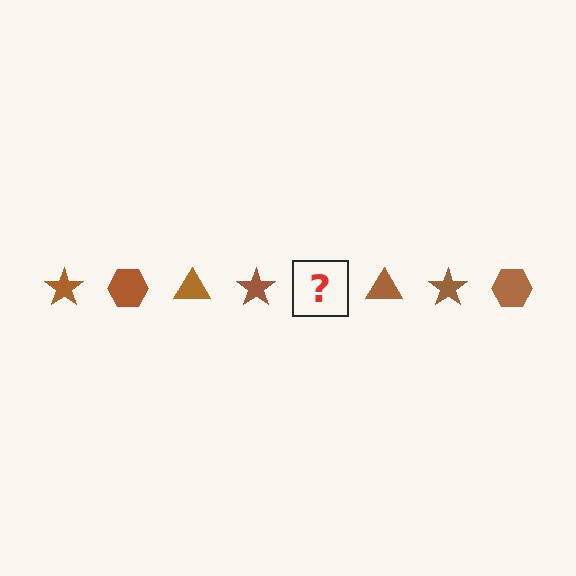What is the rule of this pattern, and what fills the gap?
The rule is that the pattern cycles through star, hexagon, triangle shapes in brown. The gap should be filled with a brown hexagon.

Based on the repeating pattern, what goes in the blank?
The blank should be a brown hexagon.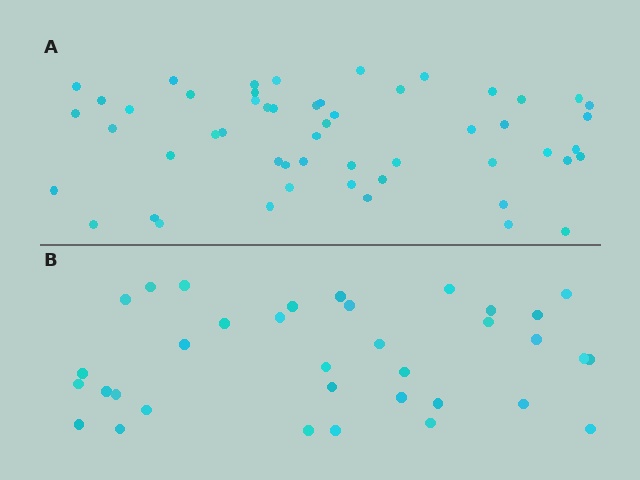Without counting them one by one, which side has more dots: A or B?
Region A (the top region) has more dots.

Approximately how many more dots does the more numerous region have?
Region A has approximately 20 more dots than region B.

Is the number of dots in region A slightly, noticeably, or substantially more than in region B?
Region A has substantially more. The ratio is roughly 1.5 to 1.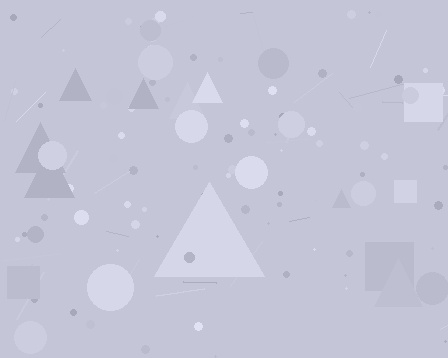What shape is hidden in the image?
A triangle is hidden in the image.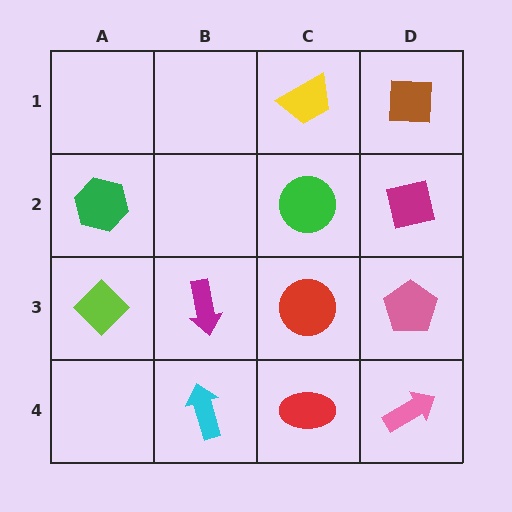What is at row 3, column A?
A lime diamond.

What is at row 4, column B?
A cyan arrow.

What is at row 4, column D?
A pink arrow.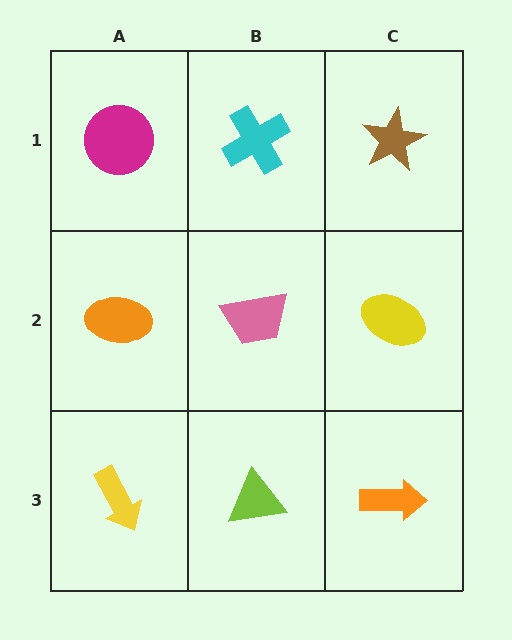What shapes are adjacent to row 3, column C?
A yellow ellipse (row 2, column C), a lime triangle (row 3, column B).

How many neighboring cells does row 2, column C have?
3.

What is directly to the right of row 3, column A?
A lime triangle.